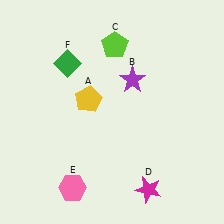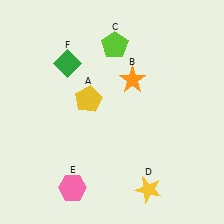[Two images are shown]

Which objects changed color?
B changed from purple to orange. D changed from magenta to yellow.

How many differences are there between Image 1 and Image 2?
There are 2 differences between the two images.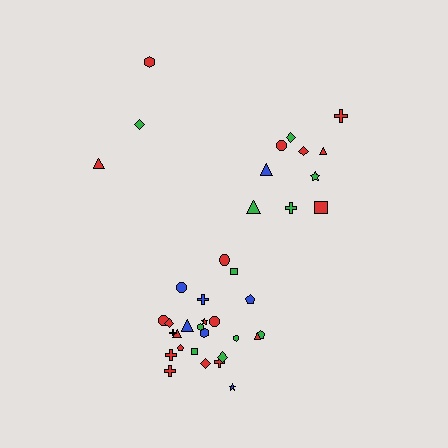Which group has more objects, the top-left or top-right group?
The top-right group.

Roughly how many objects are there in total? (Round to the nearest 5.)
Roughly 40 objects in total.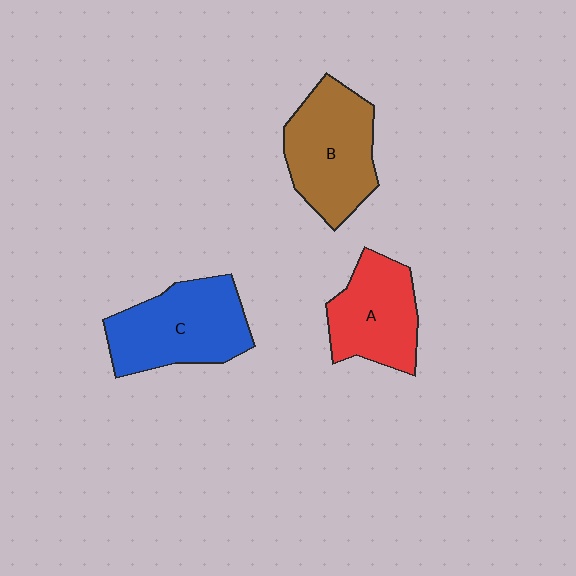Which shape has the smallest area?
Shape A (red).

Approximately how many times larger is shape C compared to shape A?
Approximately 1.2 times.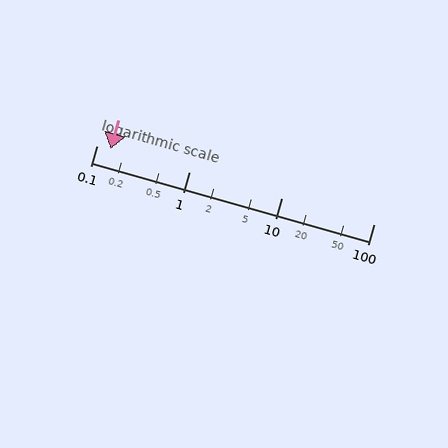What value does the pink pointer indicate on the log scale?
The pointer indicates approximately 0.14.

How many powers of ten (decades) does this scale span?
The scale spans 3 decades, from 0.1 to 100.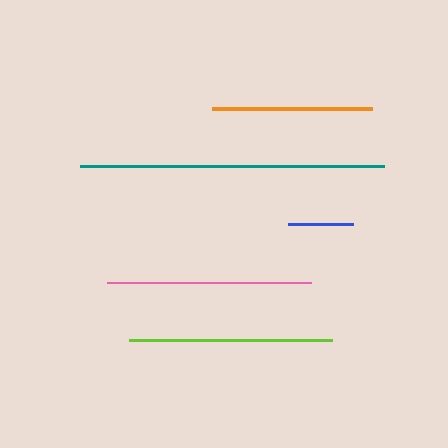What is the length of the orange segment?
The orange segment is approximately 160 pixels long.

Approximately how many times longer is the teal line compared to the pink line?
The teal line is approximately 1.5 times the length of the pink line.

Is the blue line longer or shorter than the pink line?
The pink line is longer than the blue line.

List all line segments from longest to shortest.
From longest to shortest: teal, pink, lime, orange, blue.